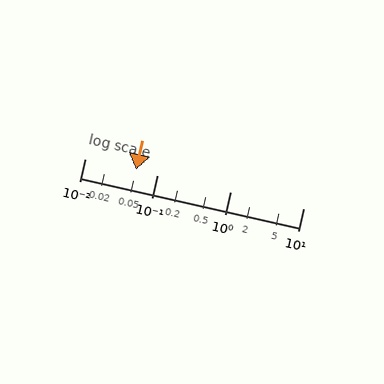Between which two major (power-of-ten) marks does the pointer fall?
The pointer is between 0.01 and 0.1.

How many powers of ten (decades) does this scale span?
The scale spans 3 decades, from 0.01 to 10.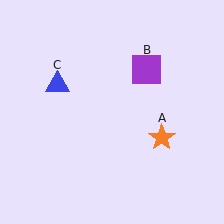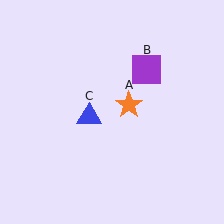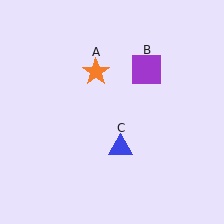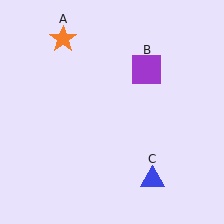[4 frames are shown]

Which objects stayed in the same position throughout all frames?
Purple square (object B) remained stationary.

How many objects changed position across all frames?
2 objects changed position: orange star (object A), blue triangle (object C).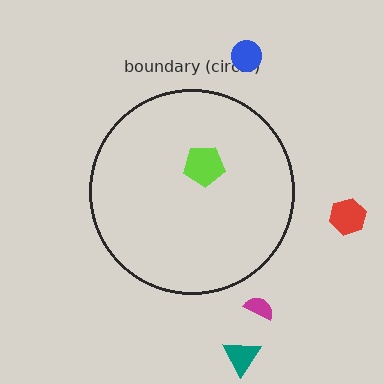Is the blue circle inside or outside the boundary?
Outside.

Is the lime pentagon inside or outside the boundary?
Inside.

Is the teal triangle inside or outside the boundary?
Outside.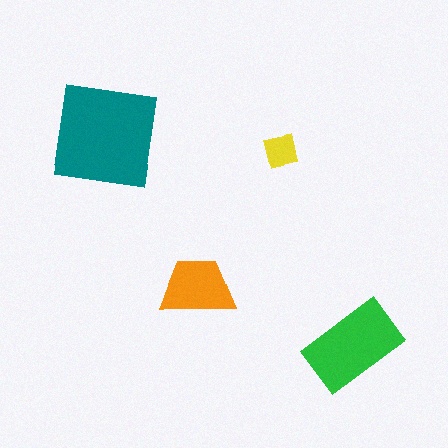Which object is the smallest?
The yellow square.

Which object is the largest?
The teal square.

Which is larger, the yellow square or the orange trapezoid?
The orange trapezoid.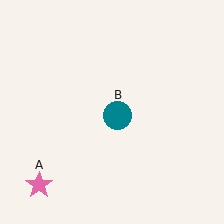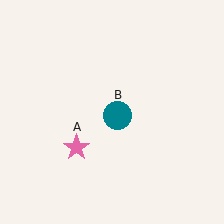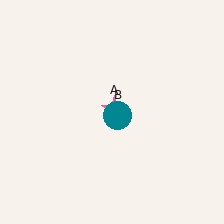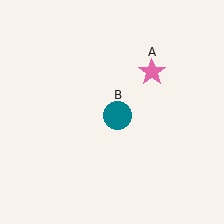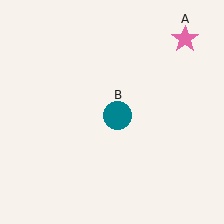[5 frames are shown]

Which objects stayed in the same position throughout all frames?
Teal circle (object B) remained stationary.